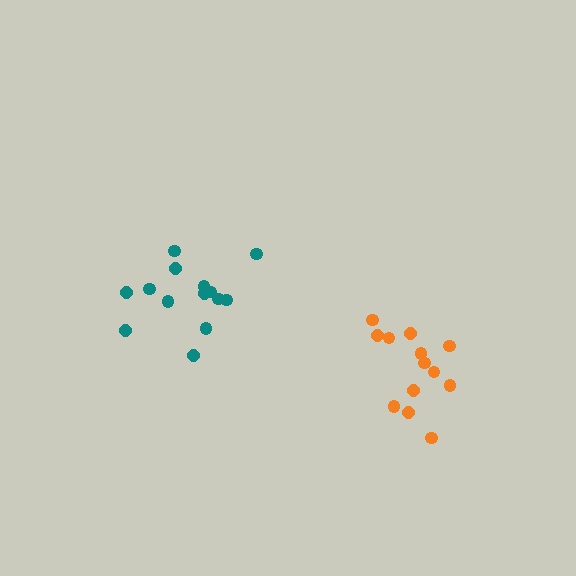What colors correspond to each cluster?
The clusters are colored: orange, teal.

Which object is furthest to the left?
The teal cluster is leftmost.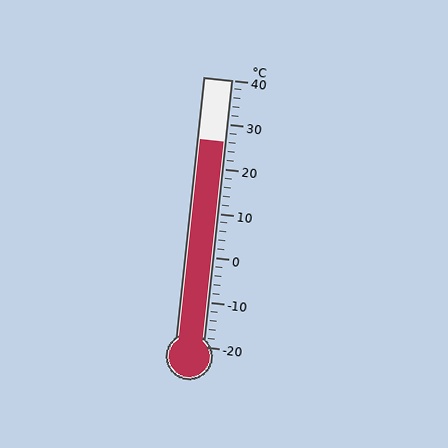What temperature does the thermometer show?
The thermometer shows approximately 26°C.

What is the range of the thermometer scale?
The thermometer scale ranges from -20°C to 40°C.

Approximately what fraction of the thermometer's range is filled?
The thermometer is filled to approximately 75% of its range.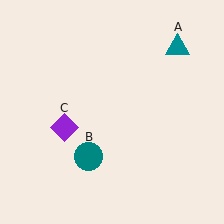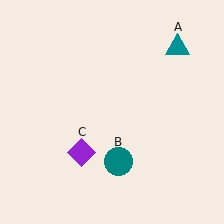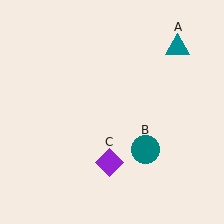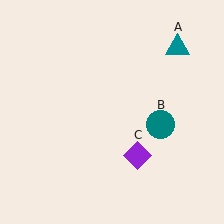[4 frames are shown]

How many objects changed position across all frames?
2 objects changed position: teal circle (object B), purple diamond (object C).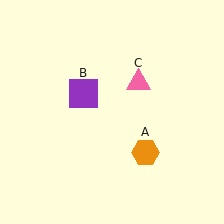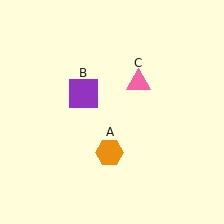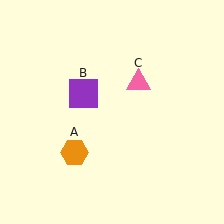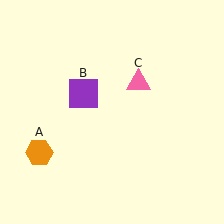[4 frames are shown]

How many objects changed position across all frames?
1 object changed position: orange hexagon (object A).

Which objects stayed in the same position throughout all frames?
Purple square (object B) and pink triangle (object C) remained stationary.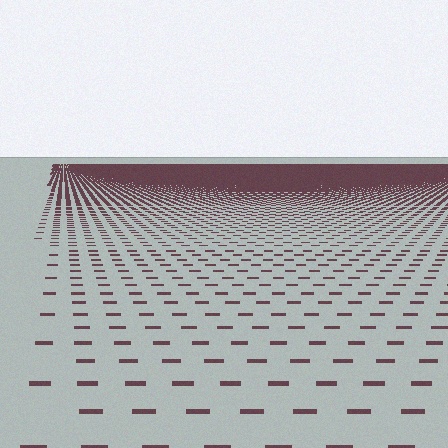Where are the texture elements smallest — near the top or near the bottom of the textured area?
Near the top.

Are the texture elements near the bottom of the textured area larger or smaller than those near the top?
Larger. Near the bottom, elements are closer to the viewer and appear at a bigger on-screen size.